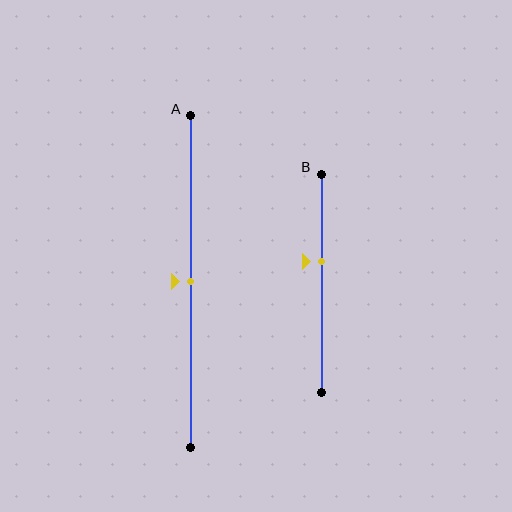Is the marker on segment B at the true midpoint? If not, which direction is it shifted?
No, the marker on segment B is shifted upward by about 10% of the segment length.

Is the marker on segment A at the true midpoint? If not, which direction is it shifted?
Yes, the marker on segment A is at the true midpoint.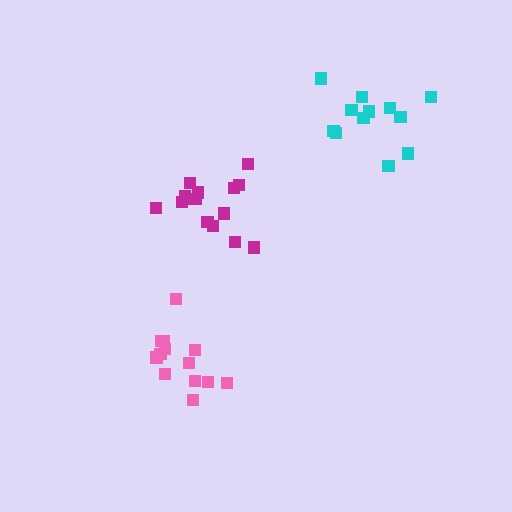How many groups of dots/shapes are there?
There are 3 groups.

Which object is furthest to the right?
The cyan cluster is rightmost.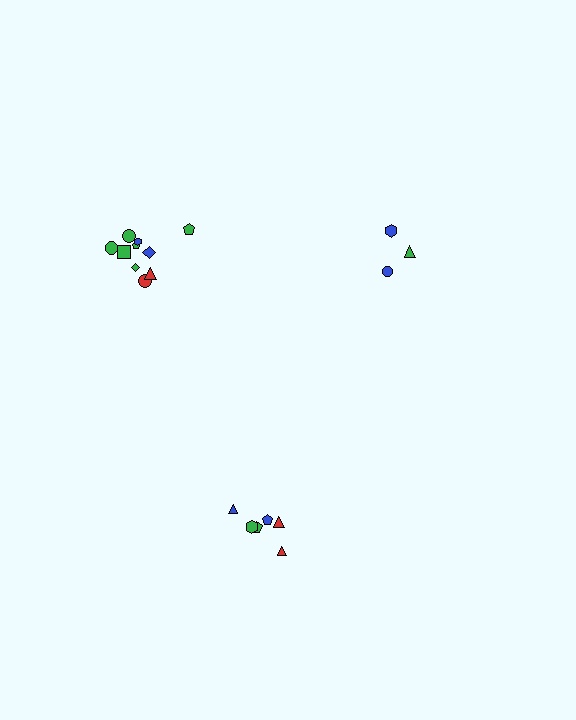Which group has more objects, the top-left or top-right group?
The top-left group.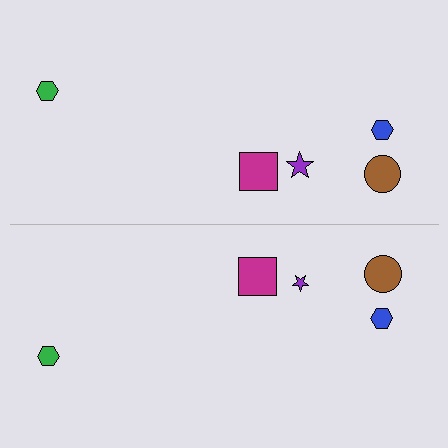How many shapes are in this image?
There are 10 shapes in this image.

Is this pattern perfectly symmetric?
No, the pattern is not perfectly symmetric. The purple star on the bottom side has a different size than its mirror counterpart.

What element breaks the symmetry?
The purple star on the bottom side has a different size than its mirror counterpart.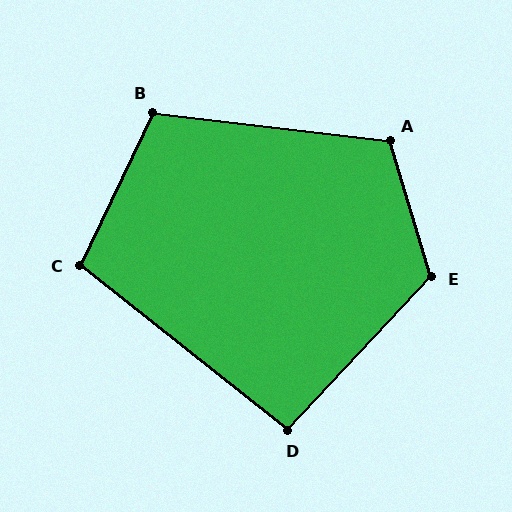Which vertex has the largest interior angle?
E, at approximately 120 degrees.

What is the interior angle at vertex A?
Approximately 114 degrees (obtuse).